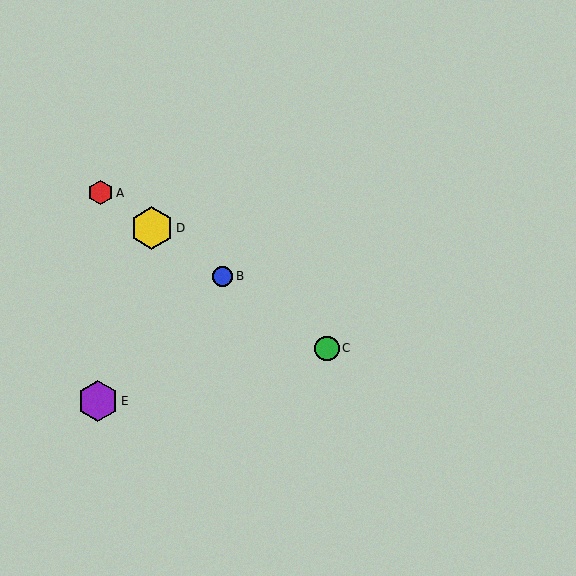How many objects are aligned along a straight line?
4 objects (A, B, C, D) are aligned along a straight line.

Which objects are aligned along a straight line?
Objects A, B, C, D are aligned along a straight line.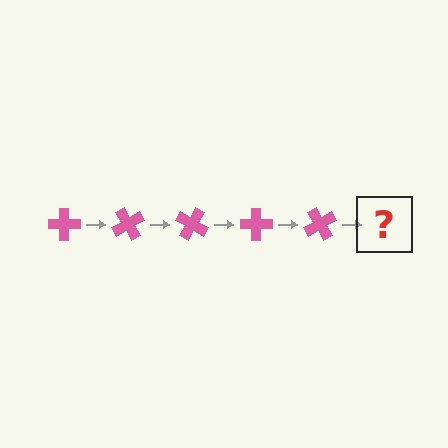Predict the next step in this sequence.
The next step is a pink cross rotated 300 degrees.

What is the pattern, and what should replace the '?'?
The pattern is that the cross rotates 60 degrees each step. The '?' should be a pink cross rotated 300 degrees.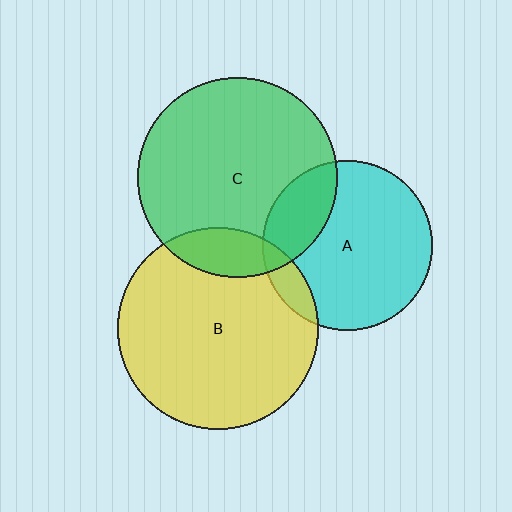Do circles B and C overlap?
Yes.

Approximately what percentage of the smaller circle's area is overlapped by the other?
Approximately 15%.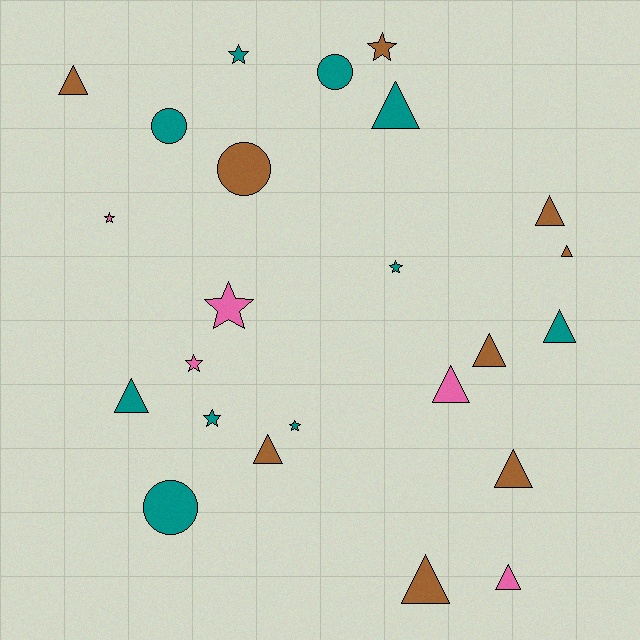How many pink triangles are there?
There are 2 pink triangles.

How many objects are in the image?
There are 24 objects.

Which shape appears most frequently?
Triangle, with 12 objects.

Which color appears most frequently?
Teal, with 10 objects.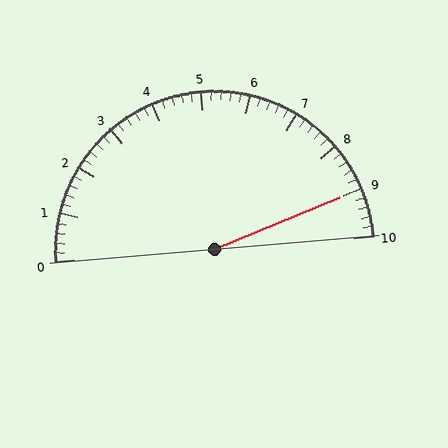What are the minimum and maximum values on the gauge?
The gauge ranges from 0 to 10.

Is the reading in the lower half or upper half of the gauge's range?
The reading is in the upper half of the range (0 to 10).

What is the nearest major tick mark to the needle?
The nearest major tick mark is 9.